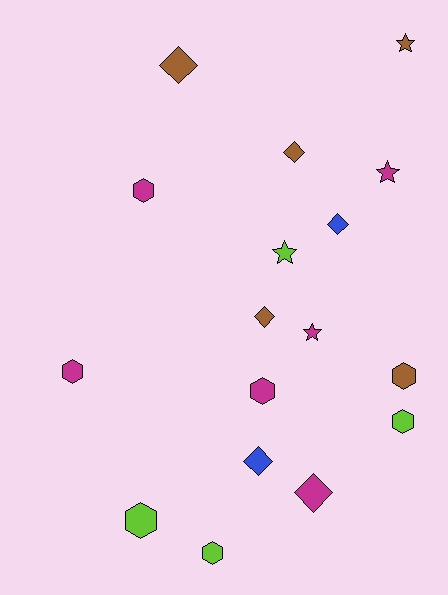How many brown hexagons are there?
There is 1 brown hexagon.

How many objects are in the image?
There are 17 objects.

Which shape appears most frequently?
Hexagon, with 7 objects.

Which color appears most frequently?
Magenta, with 6 objects.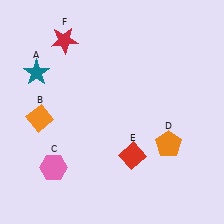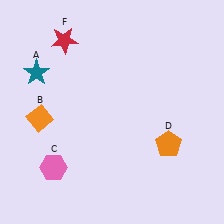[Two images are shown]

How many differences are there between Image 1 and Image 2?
There is 1 difference between the two images.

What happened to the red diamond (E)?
The red diamond (E) was removed in Image 2. It was in the bottom-right area of Image 1.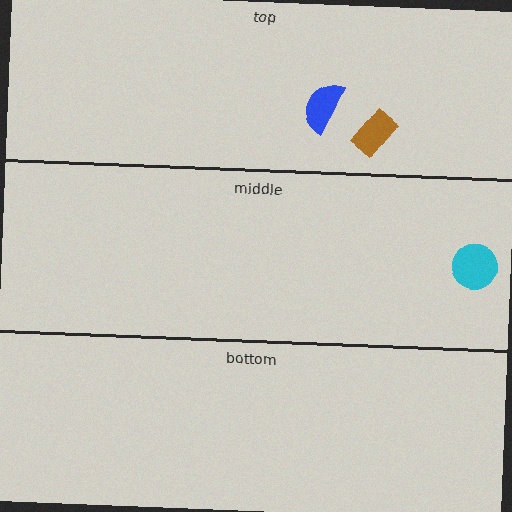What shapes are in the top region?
The blue semicircle, the brown rectangle.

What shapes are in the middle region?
The cyan circle.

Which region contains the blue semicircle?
The top region.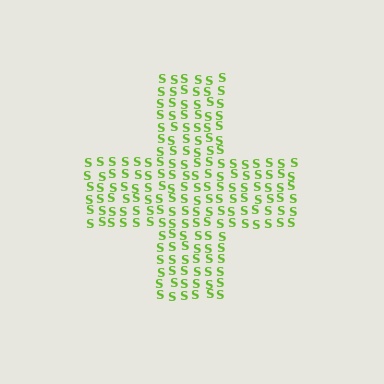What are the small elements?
The small elements are letter S's.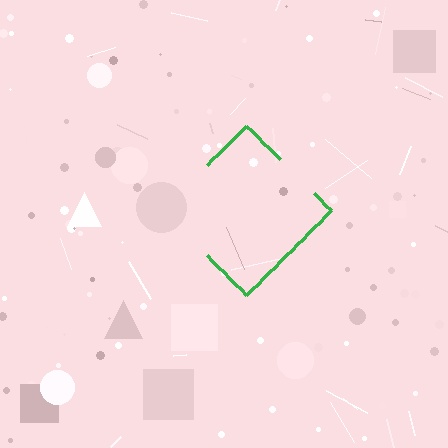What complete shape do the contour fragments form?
The contour fragments form a diamond.